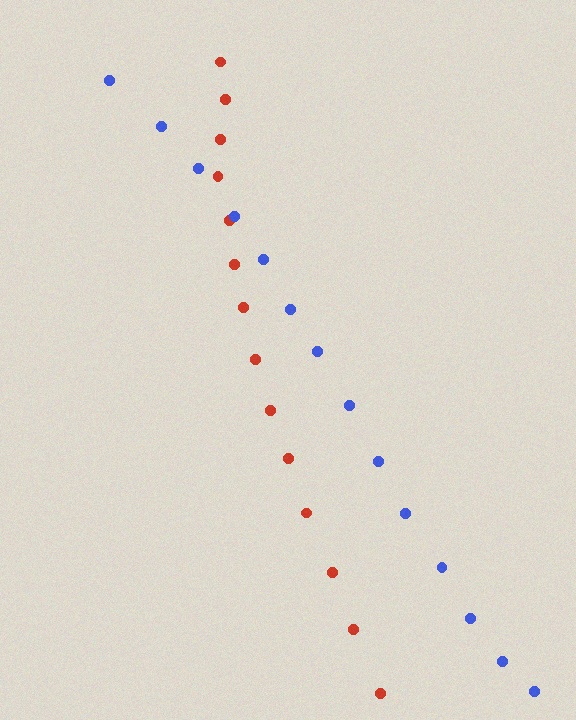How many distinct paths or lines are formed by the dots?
There are 2 distinct paths.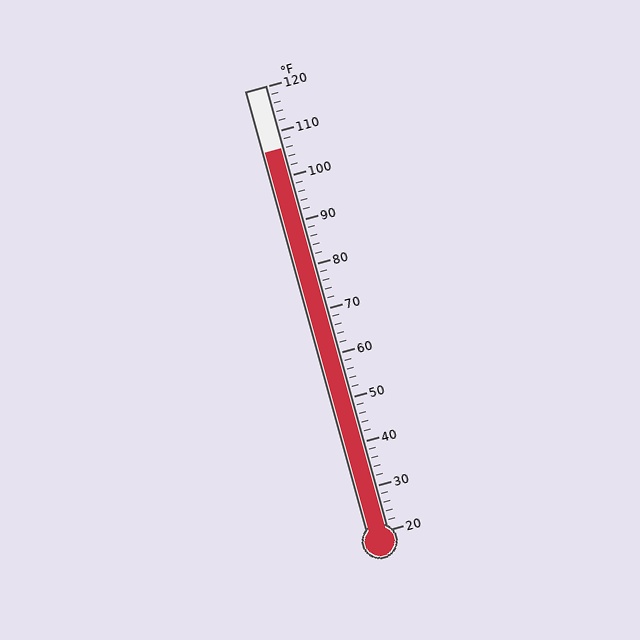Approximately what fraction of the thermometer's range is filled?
The thermometer is filled to approximately 85% of its range.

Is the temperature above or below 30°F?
The temperature is above 30°F.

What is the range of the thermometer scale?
The thermometer scale ranges from 20°F to 120°F.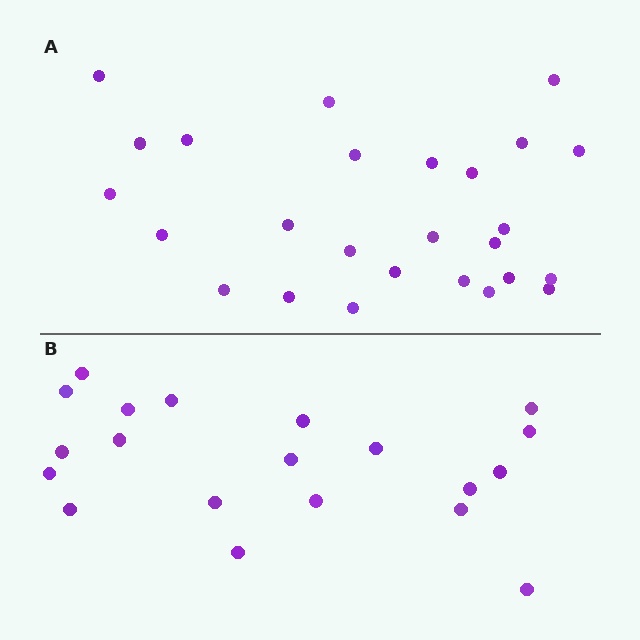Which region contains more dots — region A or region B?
Region A (the top region) has more dots.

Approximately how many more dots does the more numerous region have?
Region A has about 6 more dots than region B.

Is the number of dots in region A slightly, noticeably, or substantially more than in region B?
Region A has noticeably more, but not dramatically so. The ratio is roughly 1.3 to 1.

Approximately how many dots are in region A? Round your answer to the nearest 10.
About 30 dots. (The exact count is 26, which rounds to 30.)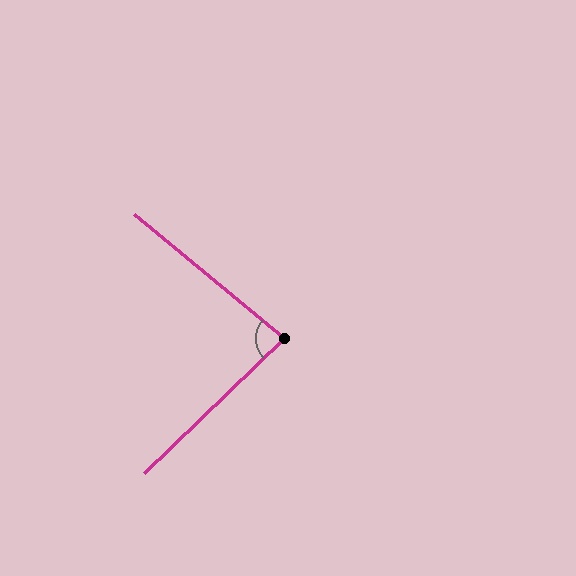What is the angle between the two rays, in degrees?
Approximately 83 degrees.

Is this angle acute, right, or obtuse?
It is acute.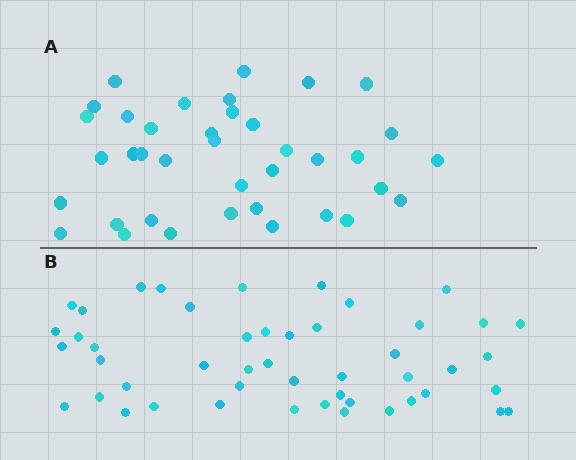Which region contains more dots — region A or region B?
Region B (the bottom region) has more dots.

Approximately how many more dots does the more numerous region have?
Region B has roughly 10 or so more dots than region A.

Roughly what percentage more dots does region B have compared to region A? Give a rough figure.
About 25% more.